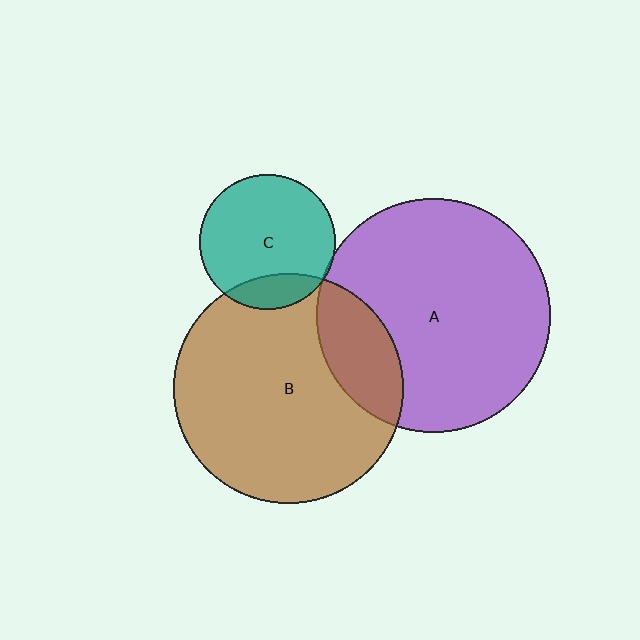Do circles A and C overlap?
Yes.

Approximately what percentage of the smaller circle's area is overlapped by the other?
Approximately 5%.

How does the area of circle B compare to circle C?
Approximately 2.9 times.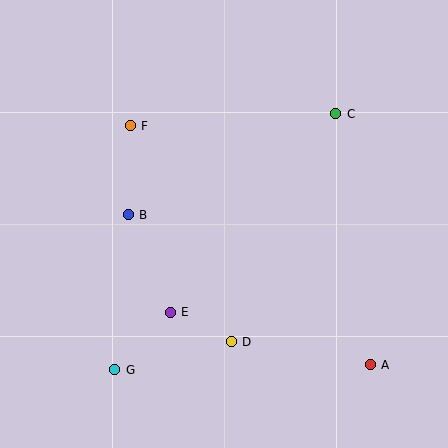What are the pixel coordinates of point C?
Point C is at (336, 114).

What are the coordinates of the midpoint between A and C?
The midpoint between A and C is at (353, 239).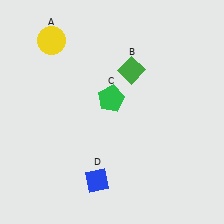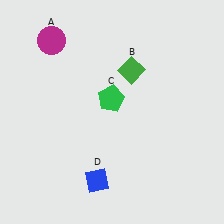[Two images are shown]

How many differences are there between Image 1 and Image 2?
There is 1 difference between the two images.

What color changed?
The circle (A) changed from yellow in Image 1 to magenta in Image 2.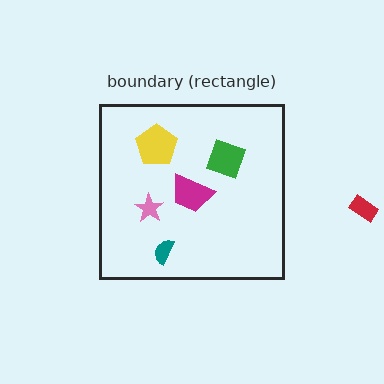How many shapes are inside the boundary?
5 inside, 1 outside.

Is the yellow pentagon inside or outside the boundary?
Inside.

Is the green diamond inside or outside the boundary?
Inside.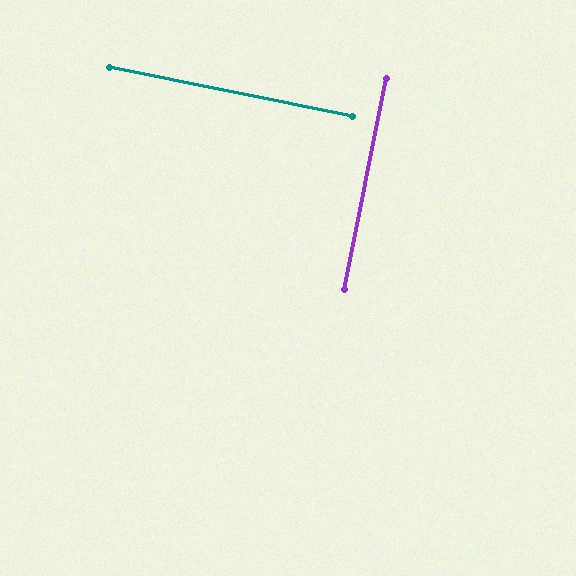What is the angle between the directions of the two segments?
Approximately 90 degrees.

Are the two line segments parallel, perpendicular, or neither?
Perpendicular — they meet at approximately 90°.